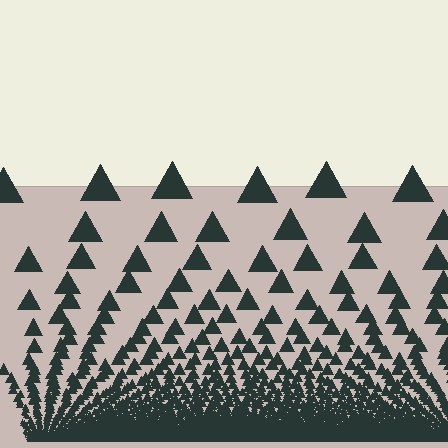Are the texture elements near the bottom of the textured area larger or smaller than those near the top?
Smaller. The gradient is inverted — elements near the bottom are smaller and denser.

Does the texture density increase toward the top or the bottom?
Density increases toward the bottom.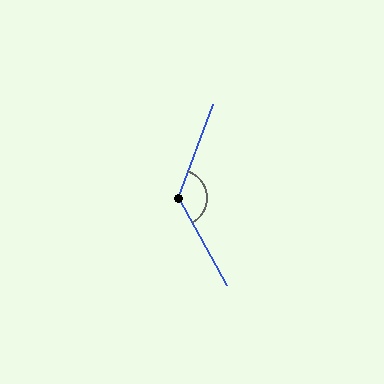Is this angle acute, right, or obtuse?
It is obtuse.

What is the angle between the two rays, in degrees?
Approximately 131 degrees.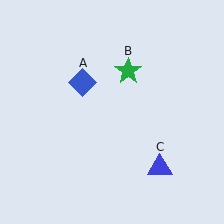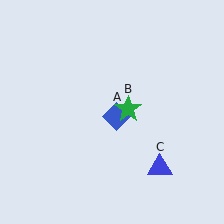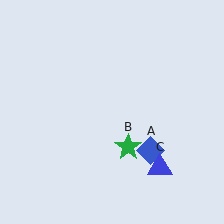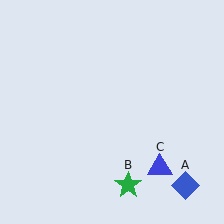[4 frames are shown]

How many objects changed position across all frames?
2 objects changed position: blue diamond (object A), green star (object B).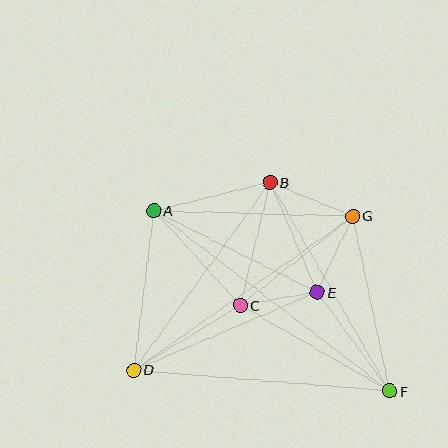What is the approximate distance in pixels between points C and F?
The distance between C and F is approximately 173 pixels.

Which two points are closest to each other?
Points C and E are closest to each other.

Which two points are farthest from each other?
Points A and F are farthest from each other.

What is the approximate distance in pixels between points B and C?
The distance between B and C is approximately 126 pixels.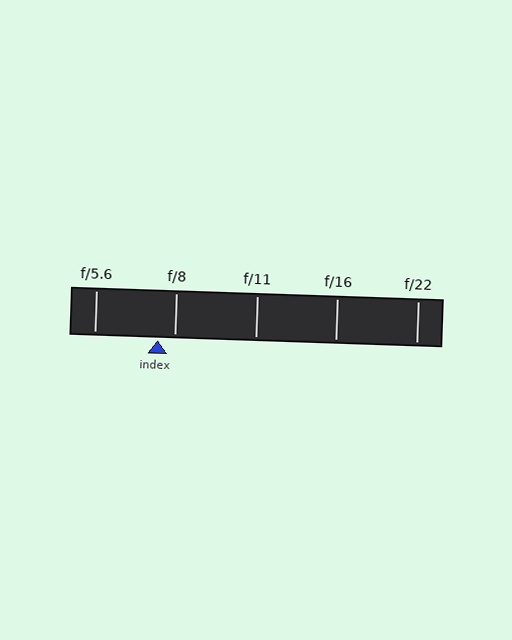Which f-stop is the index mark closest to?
The index mark is closest to f/8.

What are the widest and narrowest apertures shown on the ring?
The widest aperture shown is f/5.6 and the narrowest is f/22.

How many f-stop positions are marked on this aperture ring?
There are 5 f-stop positions marked.